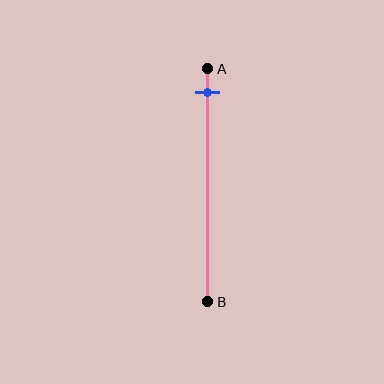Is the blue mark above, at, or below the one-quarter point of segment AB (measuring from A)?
The blue mark is above the one-quarter point of segment AB.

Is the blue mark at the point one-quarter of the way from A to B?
No, the mark is at about 10% from A, not at the 25% one-quarter point.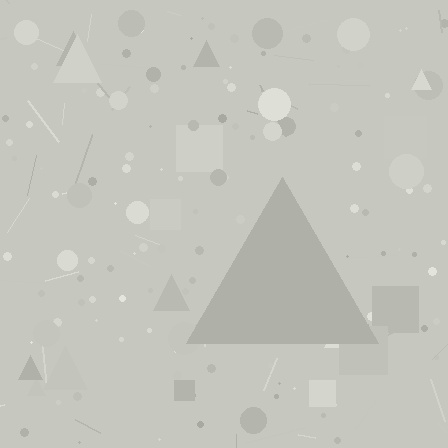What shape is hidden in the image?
A triangle is hidden in the image.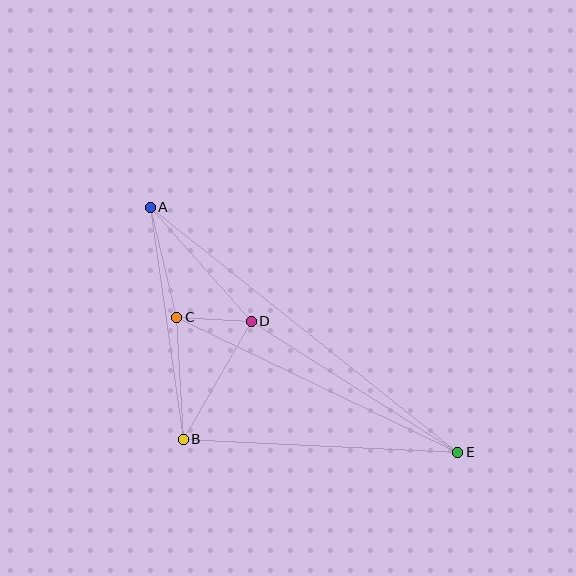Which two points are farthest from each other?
Points A and E are farthest from each other.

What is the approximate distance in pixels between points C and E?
The distance between C and E is approximately 312 pixels.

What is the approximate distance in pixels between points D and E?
The distance between D and E is approximately 245 pixels.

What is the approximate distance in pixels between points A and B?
The distance between A and B is approximately 234 pixels.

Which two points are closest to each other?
Points C and D are closest to each other.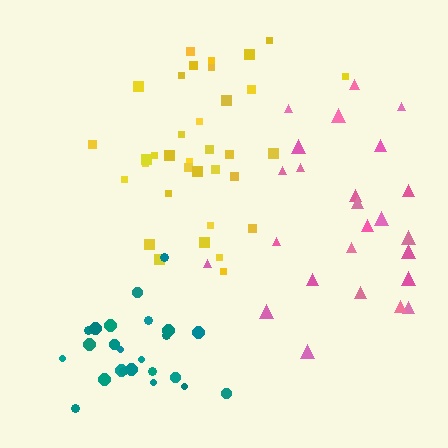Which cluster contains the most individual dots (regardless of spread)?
Yellow (35).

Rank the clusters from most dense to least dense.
teal, yellow, pink.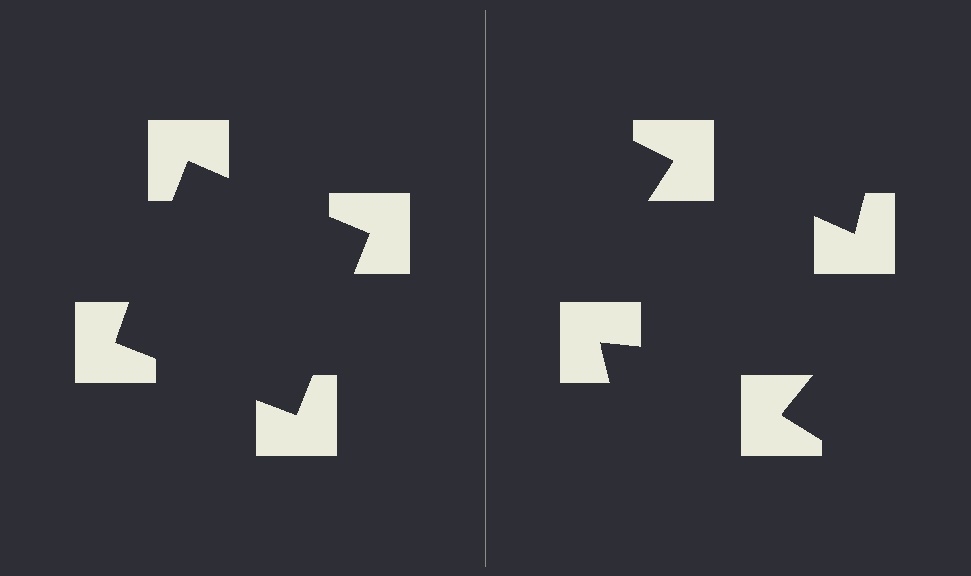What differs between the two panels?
The notched squares are positioned identically on both sides; only the wedge orientations differ. On the left they align to a square; on the right they are misaligned.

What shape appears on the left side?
An illusory square.